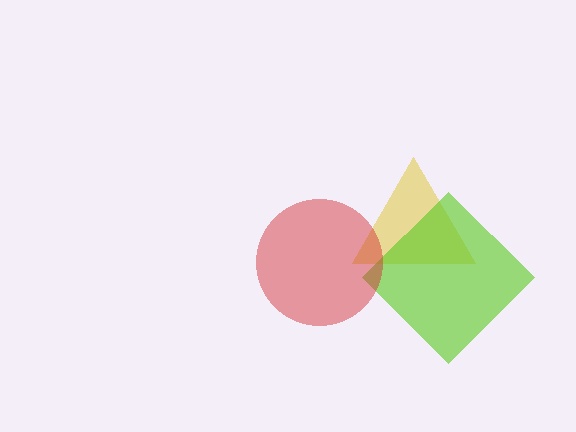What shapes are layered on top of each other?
The layered shapes are: a yellow triangle, a lime diamond, a red circle.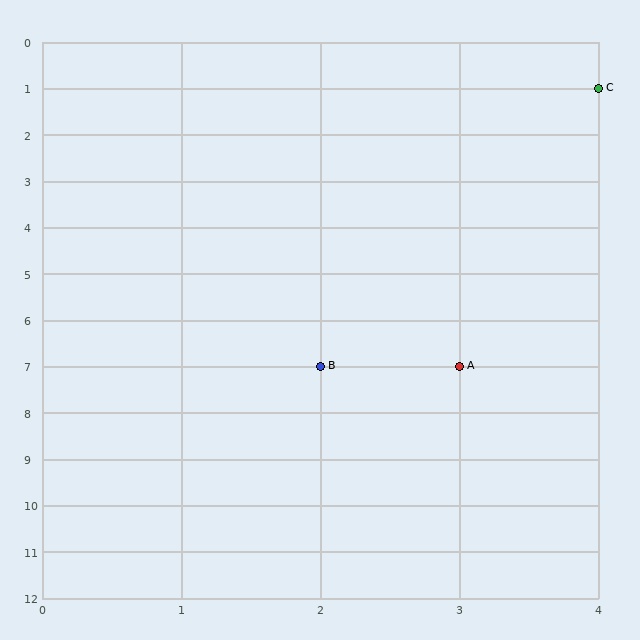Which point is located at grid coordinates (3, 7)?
Point A is at (3, 7).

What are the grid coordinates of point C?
Point C is at grid coordinates (4, 1).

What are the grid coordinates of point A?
Point A is at grid coordinates (3, 7).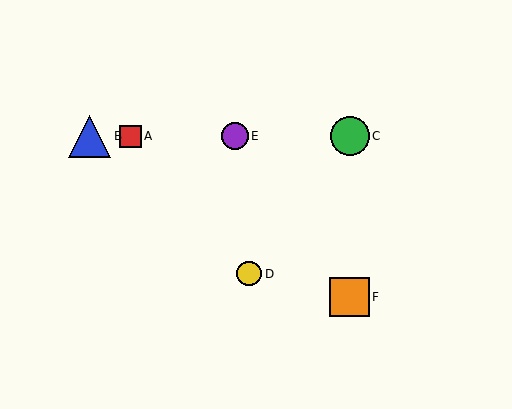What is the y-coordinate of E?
Object E is at y≈136.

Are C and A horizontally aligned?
Yes, both are at y≈136.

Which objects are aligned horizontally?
Objects A, B, C, E are aligned horizontally.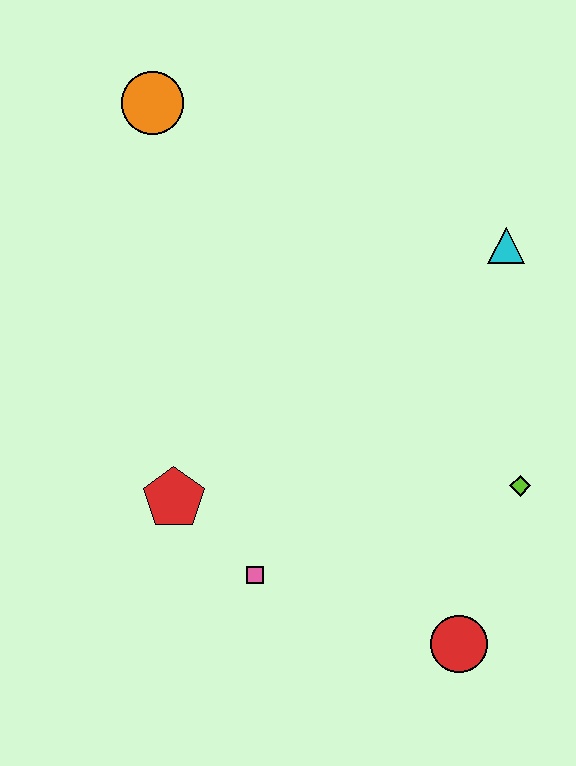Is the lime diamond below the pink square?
No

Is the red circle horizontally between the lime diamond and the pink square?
Yes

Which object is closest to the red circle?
The lime diamond is closest to the red circle.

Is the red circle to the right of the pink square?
Yes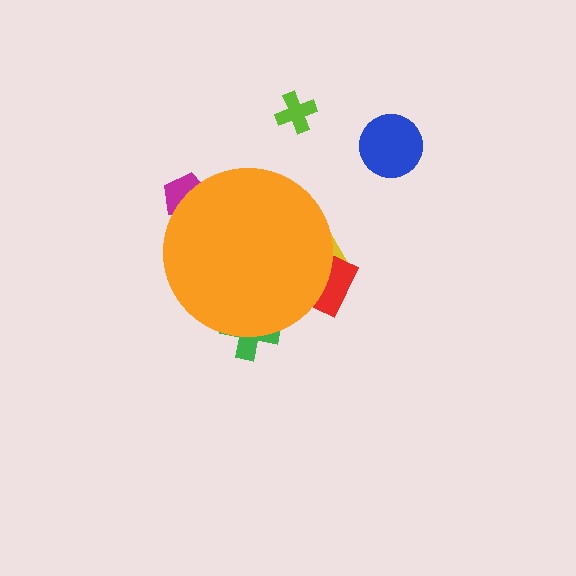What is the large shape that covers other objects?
An orange circle.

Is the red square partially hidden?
Yes, the red square is partially hidden behind the orange circle.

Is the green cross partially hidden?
Yes, the green cross is partially hidden behind the orange circle.